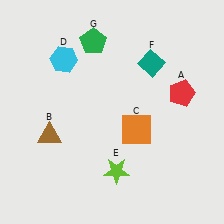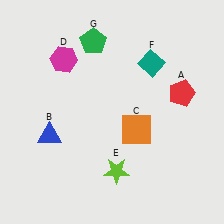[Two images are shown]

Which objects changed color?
B changed from brown to blue. D changed from cyan to magenta.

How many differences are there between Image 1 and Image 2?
There are 2 differences between the two images.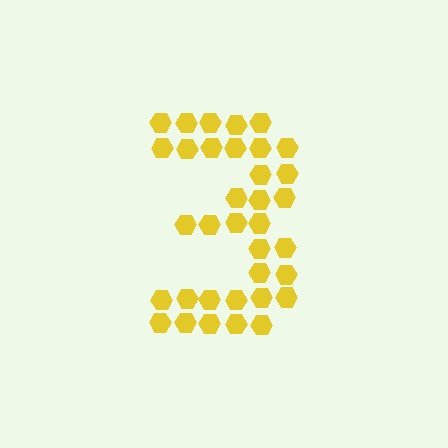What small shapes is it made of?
It is made of small hexagons.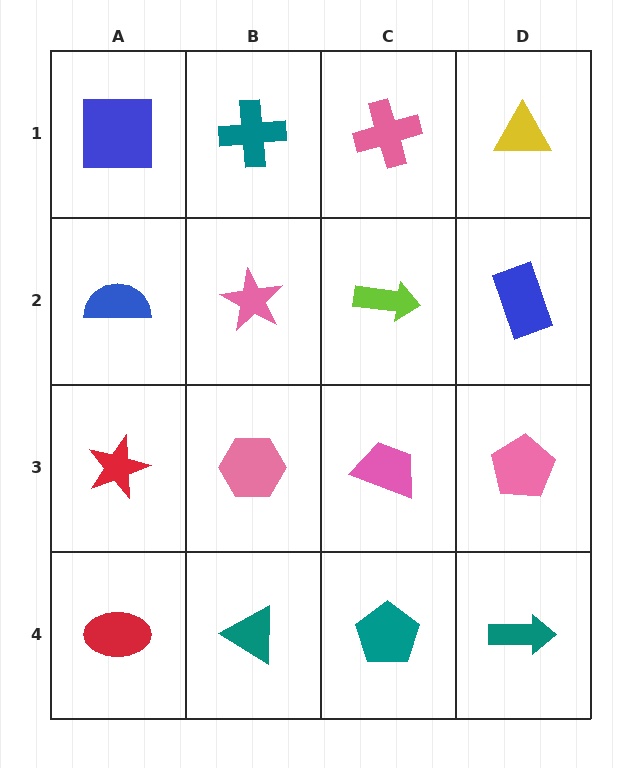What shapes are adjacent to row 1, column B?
A pink star (row 2, column B), a blue square (row 1, column A), a pink cross (row 1, column C).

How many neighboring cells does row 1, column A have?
2.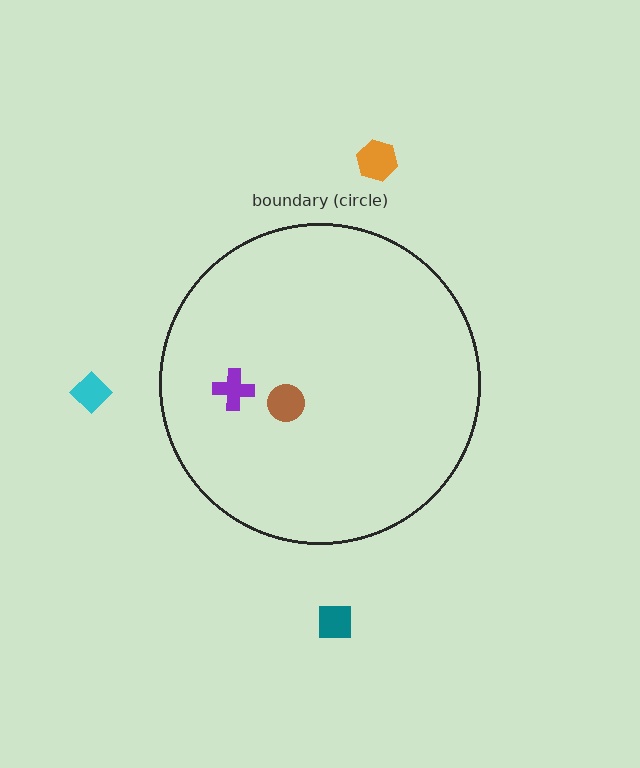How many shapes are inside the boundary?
2 inside, 3 outside.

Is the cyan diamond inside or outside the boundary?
Outside.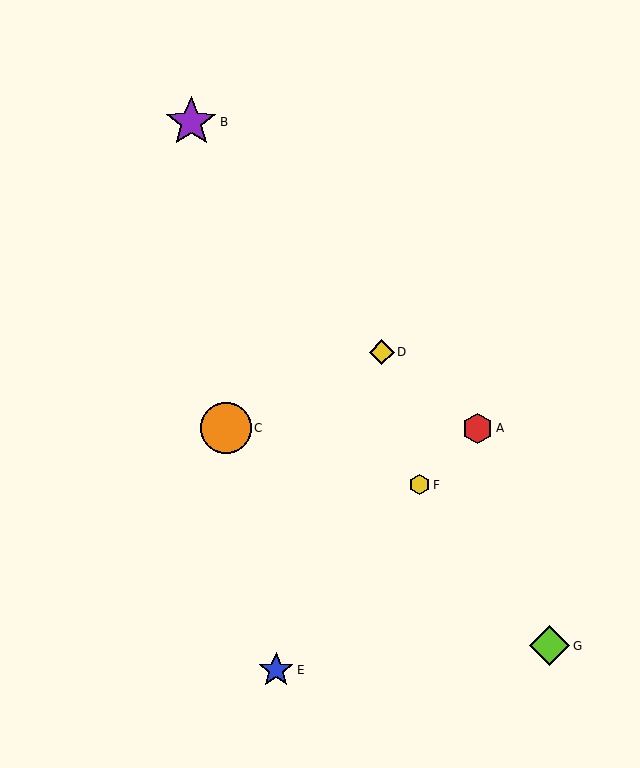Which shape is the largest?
The purple star (labeled B) is the largest.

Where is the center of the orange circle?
The center of the orange circle is at (226, 428).